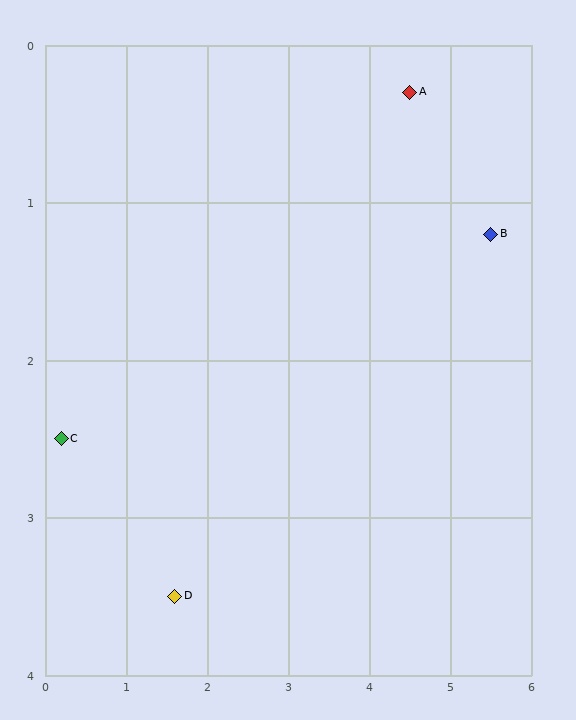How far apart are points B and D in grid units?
Points B and D are about 4.5 grid units apart.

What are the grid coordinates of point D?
Point D is at approximately (1.6, 3.5).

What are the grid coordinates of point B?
Point B is at approximately (5.5, 1.2).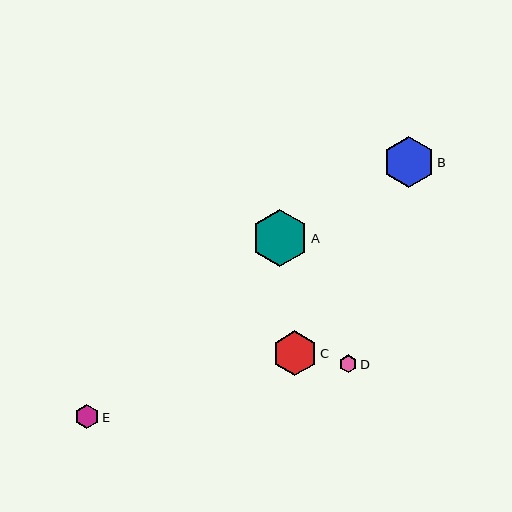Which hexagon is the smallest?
Hexagon D is the smallest with a size of approximately 18 pixels.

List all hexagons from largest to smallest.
From largest to smallest: A, B, C, E, D.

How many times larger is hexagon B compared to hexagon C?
Hexagon B is approximately 1.1 times the size of hexagon C.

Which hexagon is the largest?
Hexagon A is the largest with a size of approximately 57 pixels.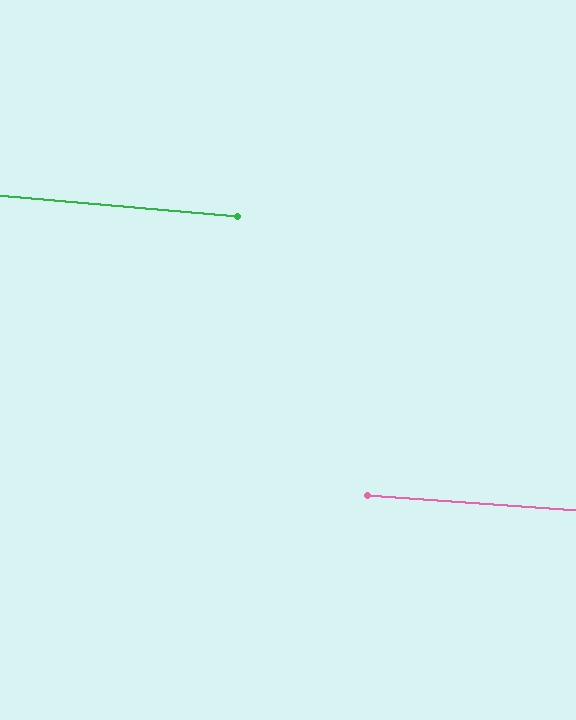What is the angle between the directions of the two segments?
Approximately 1 degree.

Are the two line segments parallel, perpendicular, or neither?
Parallel — their directions differ by only 0.9°.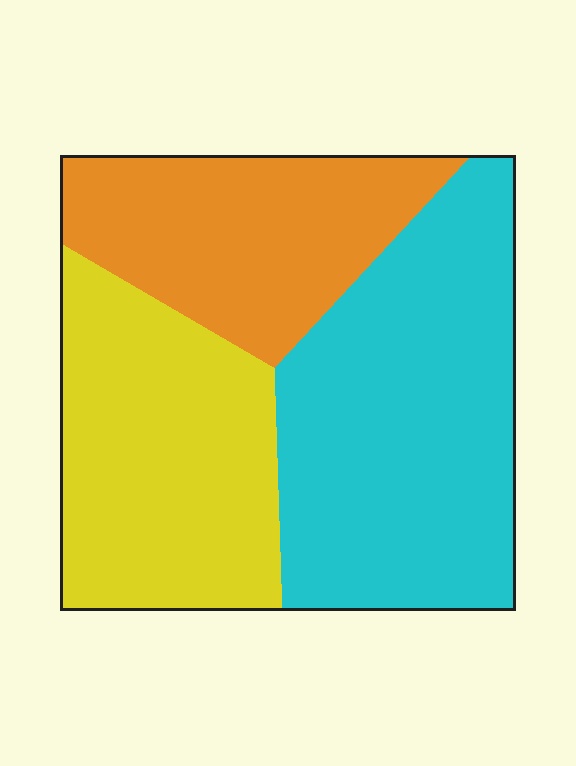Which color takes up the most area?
Cyan, at roughly 40%.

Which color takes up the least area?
Orange, at roughly 25%.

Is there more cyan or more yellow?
Cyan.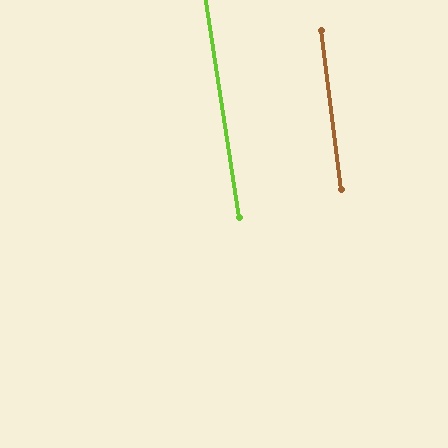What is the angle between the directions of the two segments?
Approximately 1 degree.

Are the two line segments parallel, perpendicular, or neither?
Parallel — their directions differ by only 1.1°.